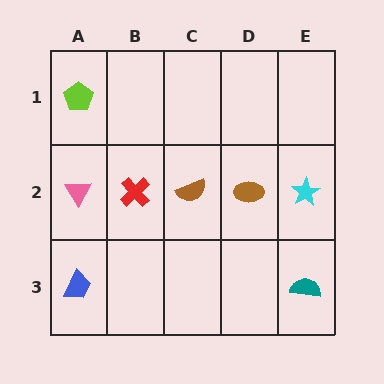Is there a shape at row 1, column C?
No, that cell is empty.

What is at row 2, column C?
A brown semicircle.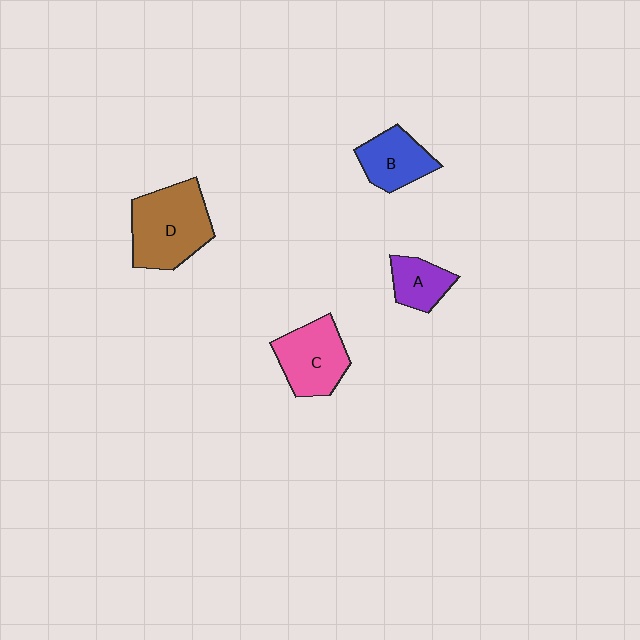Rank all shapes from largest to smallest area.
From largest to smallest: D (brown), C (pink), B (blue), A (purple).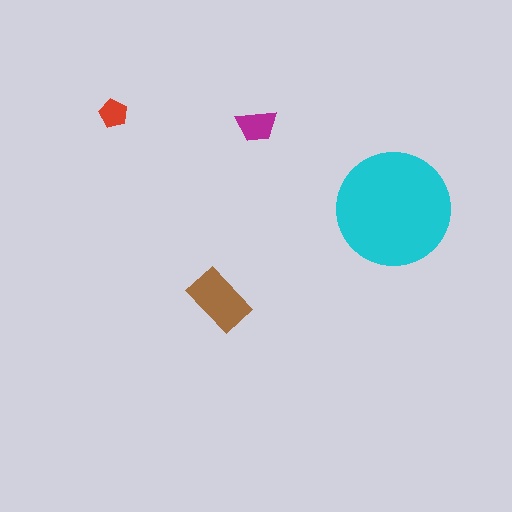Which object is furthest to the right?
The cyan circle is rightmost.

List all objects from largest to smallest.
The cyan circle, the brown rectangle, the magenta trapezoid, the red pentagon.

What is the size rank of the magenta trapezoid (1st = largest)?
3rd.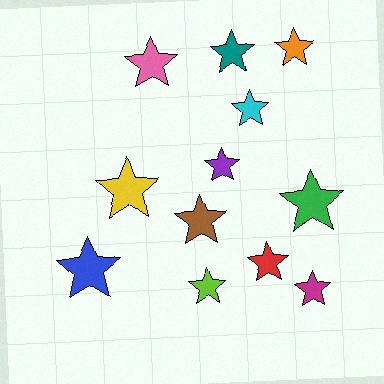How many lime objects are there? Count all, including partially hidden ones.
There is 1 lime object.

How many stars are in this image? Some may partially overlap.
There are 12 stars.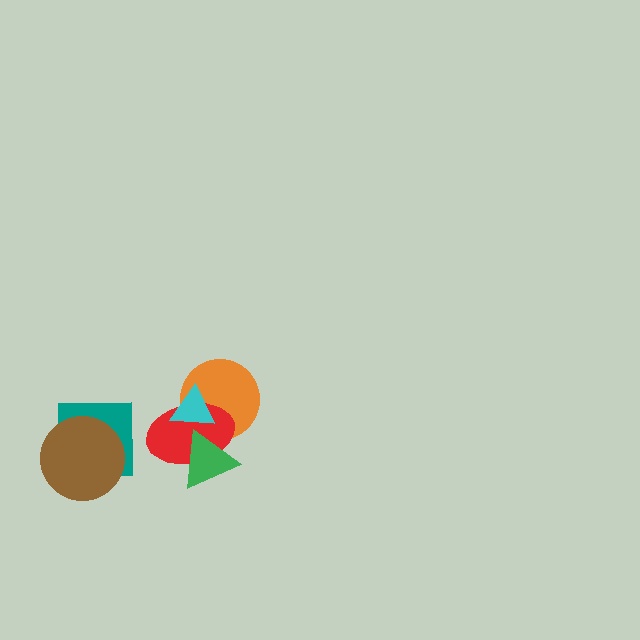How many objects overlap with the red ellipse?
3 objects overlap with the red ellipse.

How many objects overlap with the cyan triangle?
3 objects overlap with the cyan triangle.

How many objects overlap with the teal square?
1 object overlaps with the teal square.